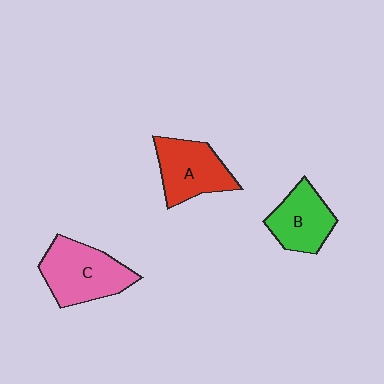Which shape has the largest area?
Shape C (pink).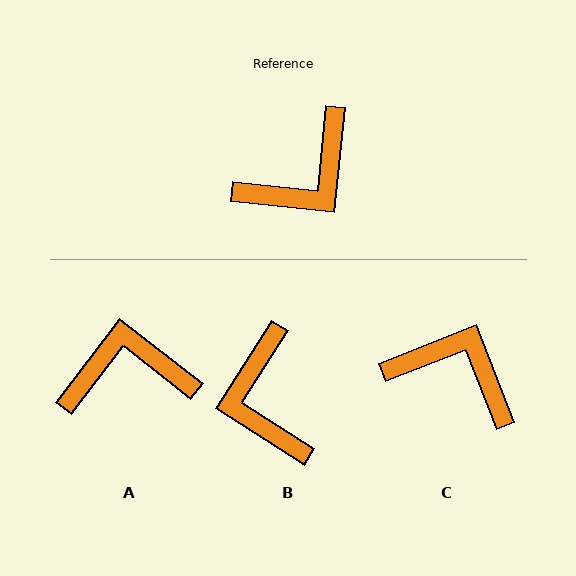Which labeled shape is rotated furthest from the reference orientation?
A, about 148 degrees away.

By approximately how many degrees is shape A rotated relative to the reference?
Approximately 148 degrees counter-clockwise.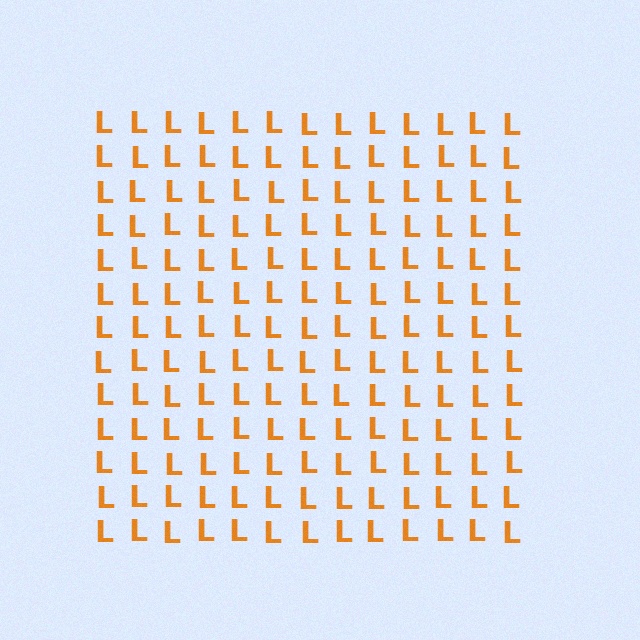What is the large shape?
The large shape is a square.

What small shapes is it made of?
It is made of small letter L's.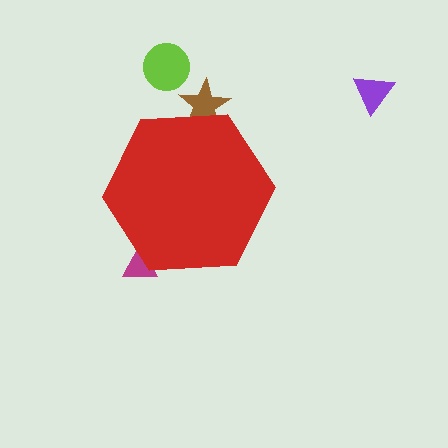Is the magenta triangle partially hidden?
Yes, the magenta triangle is partially hidden behind the red hexagon.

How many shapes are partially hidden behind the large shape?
2 shapes are partially hidden.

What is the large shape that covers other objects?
A red hexagon.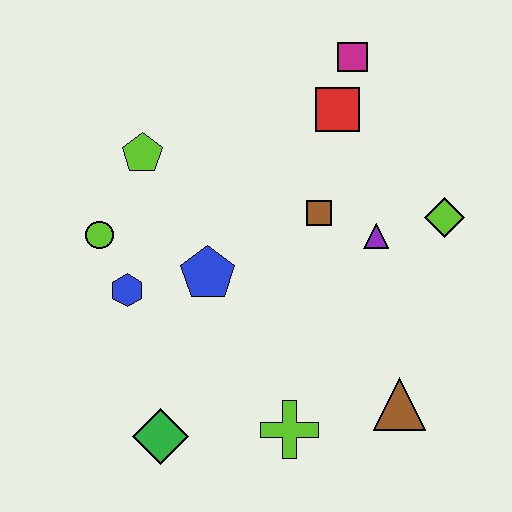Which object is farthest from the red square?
The green diamond is farthest from the red square.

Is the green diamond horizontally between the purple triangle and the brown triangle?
No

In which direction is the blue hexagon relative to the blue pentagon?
The blue hexagon is to the left of the blue pentagon.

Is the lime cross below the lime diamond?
Yes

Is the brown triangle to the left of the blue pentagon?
No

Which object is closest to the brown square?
The purple triangle is closest to the brown square.